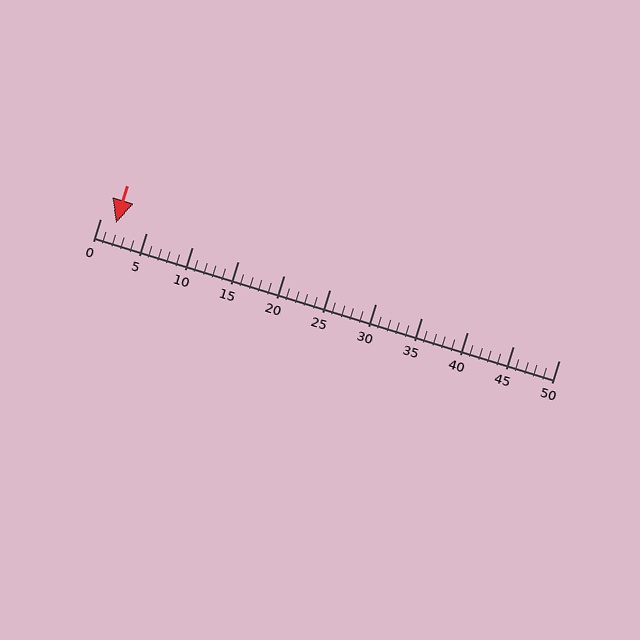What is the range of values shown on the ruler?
The ruler shows values from 0 to 50.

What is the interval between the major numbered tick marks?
The major tick marks are spaced 5 units apart.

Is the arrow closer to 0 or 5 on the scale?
The arrow is closer to 0.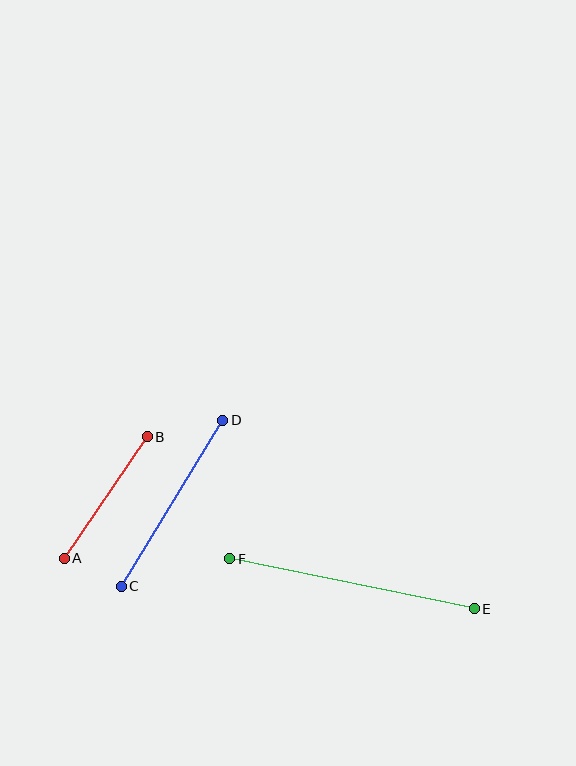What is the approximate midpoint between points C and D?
The midpoint is at approximately (172, 503) pixels.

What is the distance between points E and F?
The distance is approximately 249 pixels.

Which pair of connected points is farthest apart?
Points E and F are farthest apart.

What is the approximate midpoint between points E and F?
The midpoint is at approximately (352, 584) pixels.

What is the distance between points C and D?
The distance is approximately 194 pixels.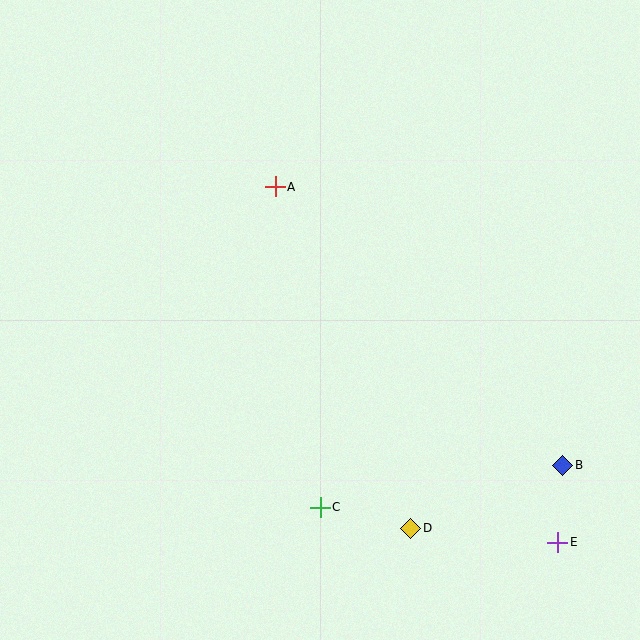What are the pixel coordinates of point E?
Point E is at (558, 542).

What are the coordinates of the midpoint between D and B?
The midpoint between D and B is at (487, 497).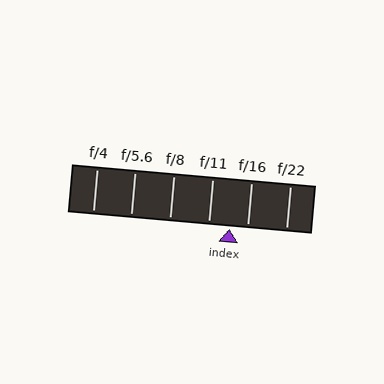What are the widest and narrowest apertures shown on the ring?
The widest aperture shown is f/4 and the narrowest is f/22.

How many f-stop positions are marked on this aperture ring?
There are 6 f-stop positions marked.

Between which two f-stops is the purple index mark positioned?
The index mark is between f/11 and f/16.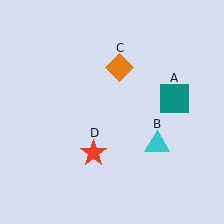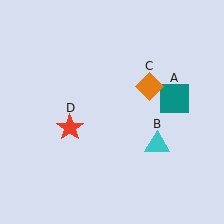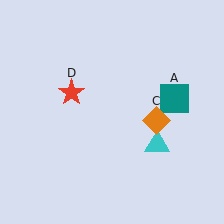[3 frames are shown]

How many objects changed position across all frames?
2 objects changed position: orange diamond (object C), red star (object D).